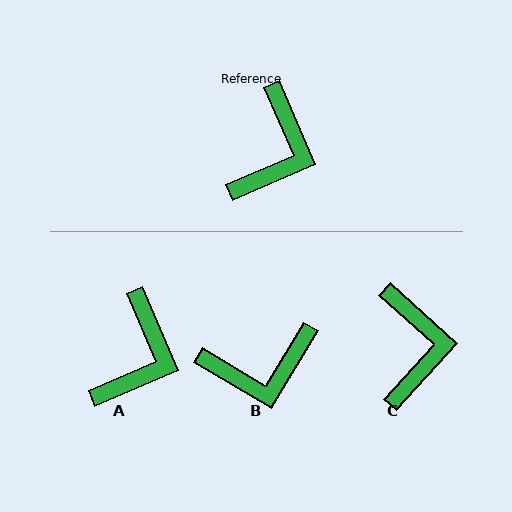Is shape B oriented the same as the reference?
No, it is off by about 54 degrees.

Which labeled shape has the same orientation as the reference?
A.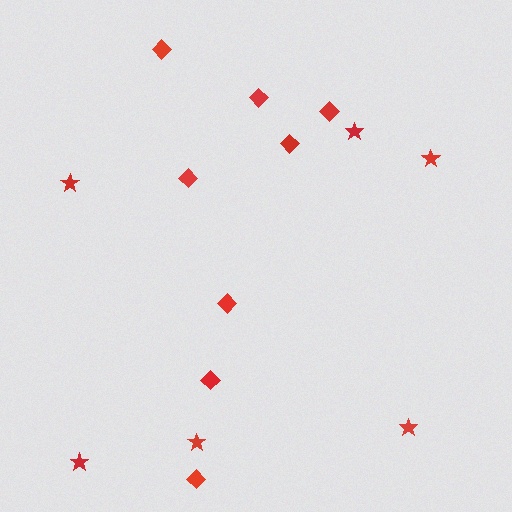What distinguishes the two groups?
There are 2 groups: one group of diamonds (8) and one group of stars (6).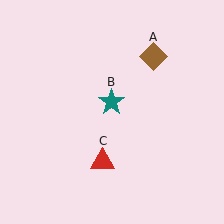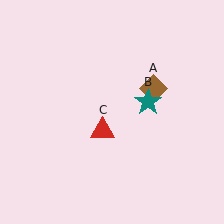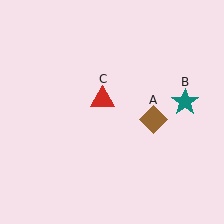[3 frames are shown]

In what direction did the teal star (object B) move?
The teal star (object B) moved right.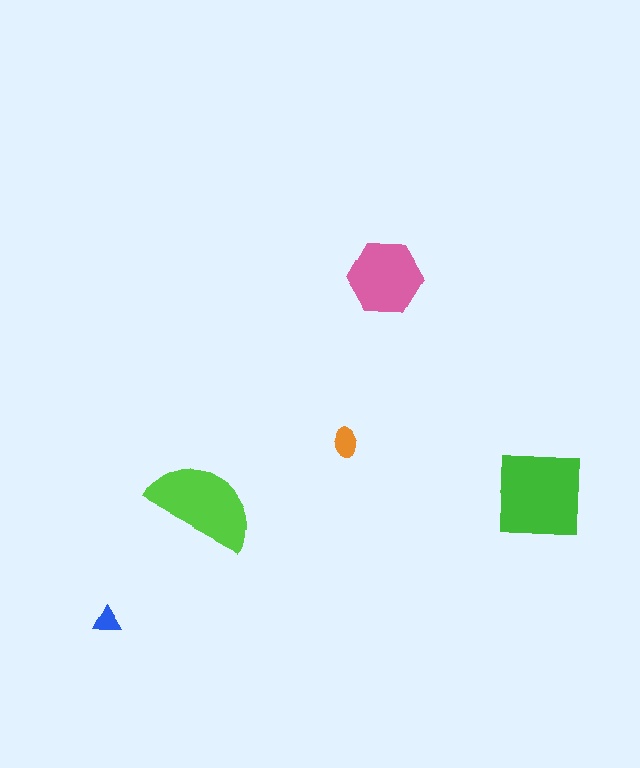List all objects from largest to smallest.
The green square, the lime semicircle, the pink hexagon, the orange ellipse, the blue triangle.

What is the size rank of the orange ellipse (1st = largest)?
4th.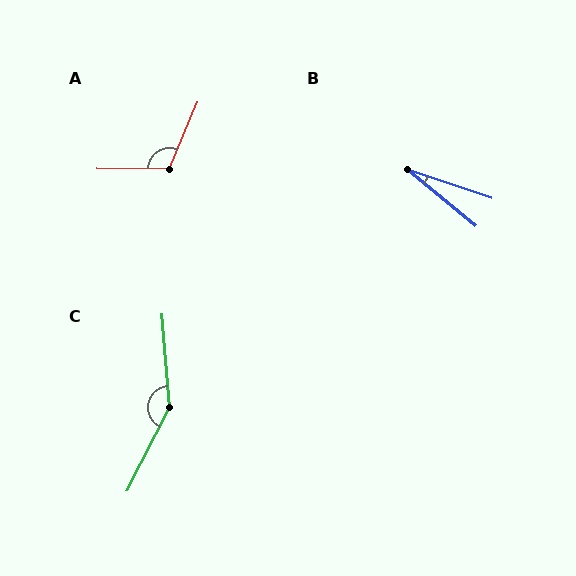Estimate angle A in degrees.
Approximately 113 degrees.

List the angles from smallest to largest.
B (21°), A (113°), C (148°).